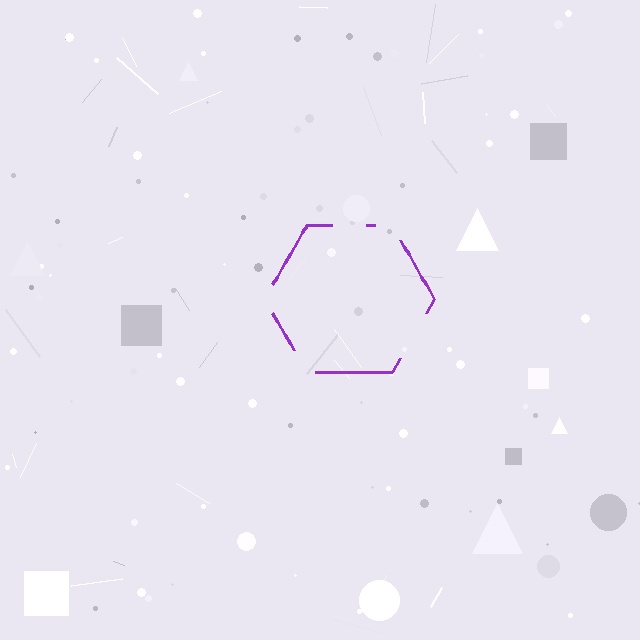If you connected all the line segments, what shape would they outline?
They would outline a hexagon.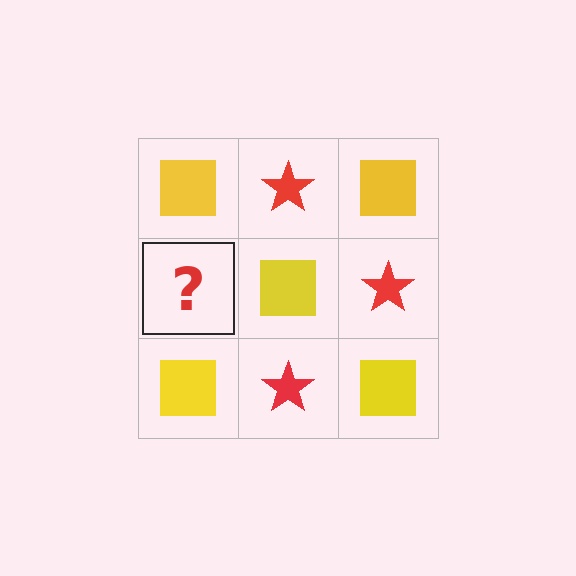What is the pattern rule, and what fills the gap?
The rule is that it alternates yellow square and red star in a checkerboard pattern. The gap should be filled with a red star.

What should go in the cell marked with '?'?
The missing cell should contain a red star.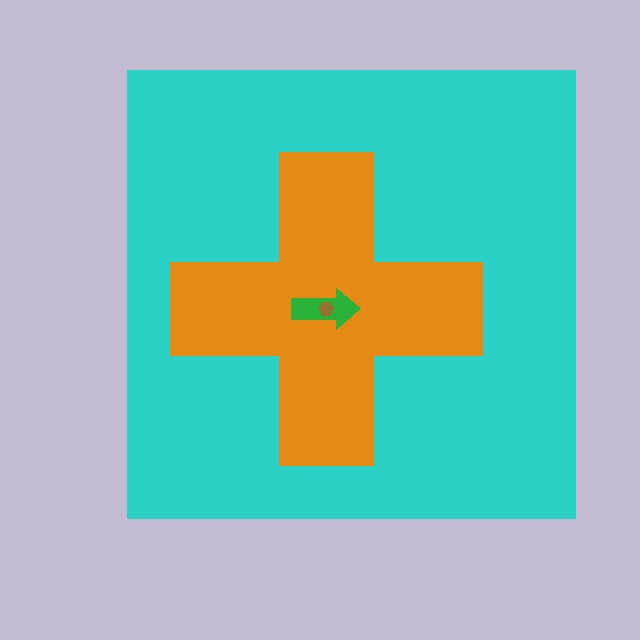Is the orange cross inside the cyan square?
Yes.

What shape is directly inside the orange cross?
The green arrow.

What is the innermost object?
The brown hexagon.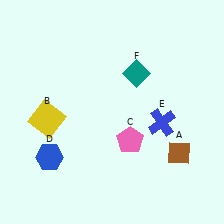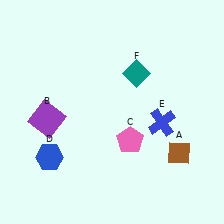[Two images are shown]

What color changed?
The square (B) changed from yellow in Image 1 to purple in Image 2.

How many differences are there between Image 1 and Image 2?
There is 1 difference between the two images.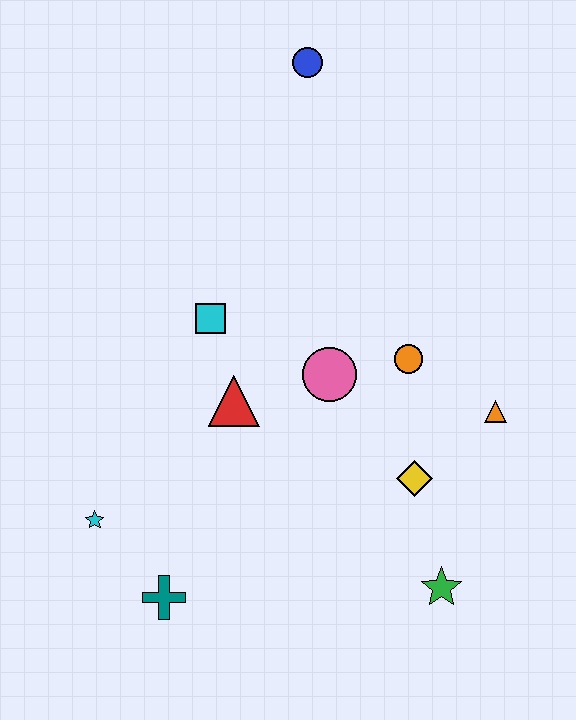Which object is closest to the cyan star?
The teal cross is closest to the cyan star.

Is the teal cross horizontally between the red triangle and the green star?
No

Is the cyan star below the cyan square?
Yes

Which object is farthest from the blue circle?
The teal cross is farthest from the blue circle.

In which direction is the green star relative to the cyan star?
The green star is to the right of the cyan star.